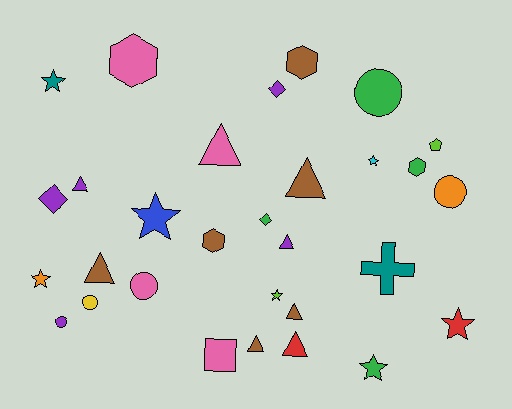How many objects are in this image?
There are 30 objects.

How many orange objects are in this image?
There are 2 orange objects.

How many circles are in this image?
There are 5 circles.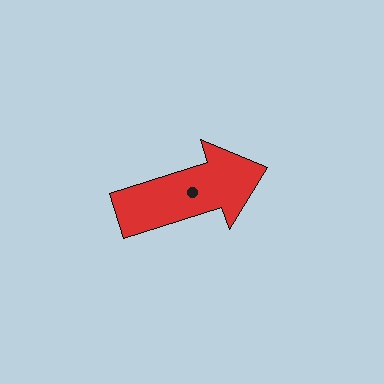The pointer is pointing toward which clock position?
Roughly 2 o'clock.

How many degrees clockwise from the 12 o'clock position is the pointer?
Approximately 72 degrees.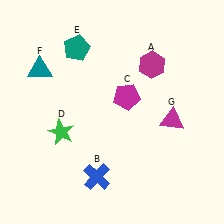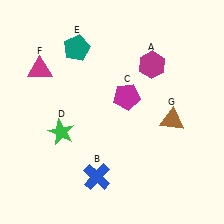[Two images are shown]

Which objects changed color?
F changed from teal to magenta. G changed from magenta to brown.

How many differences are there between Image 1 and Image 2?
There are 2 differences between the two images.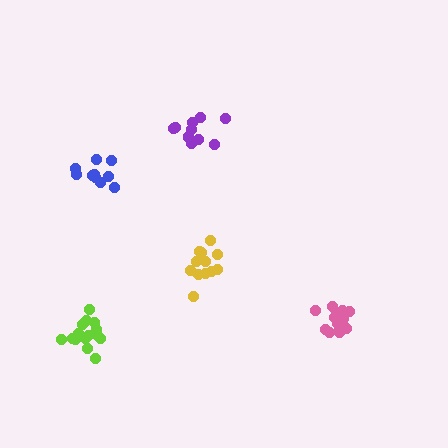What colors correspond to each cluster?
The clusters are colored: purple, blue, yellow, pink, lime.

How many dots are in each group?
Group 1: 11 dots, Group 2: 10 dots, Group 3: 12 dots, Group 4: 15 dots, Group 5: 16 dots (64 total).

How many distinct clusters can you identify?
There are 5 distinct clusters.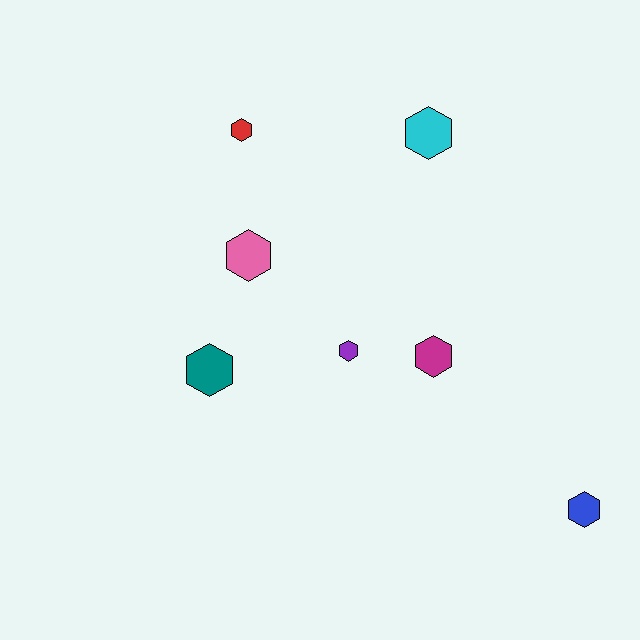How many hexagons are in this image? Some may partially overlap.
There are 7 hexagons.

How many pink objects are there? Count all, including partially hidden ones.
There is 1 pink object.